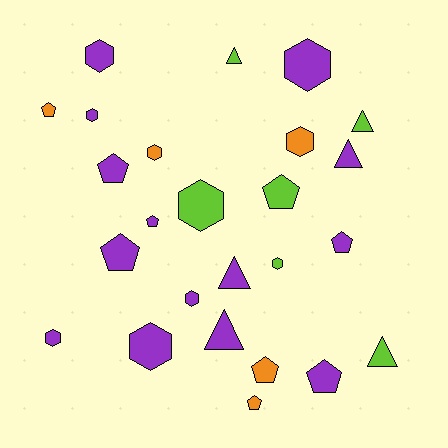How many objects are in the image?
There are 25 objects.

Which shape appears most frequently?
Hexagon, with 10 objects.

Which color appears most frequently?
Purple, with 14 objects.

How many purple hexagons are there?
There are 6 purple hexagons.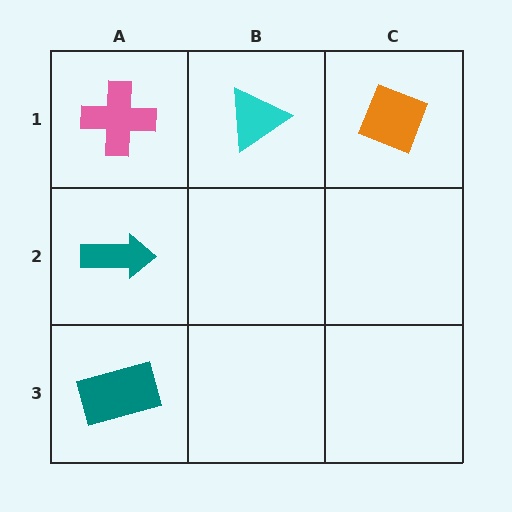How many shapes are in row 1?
3 shapes.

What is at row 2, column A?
A teal arrow.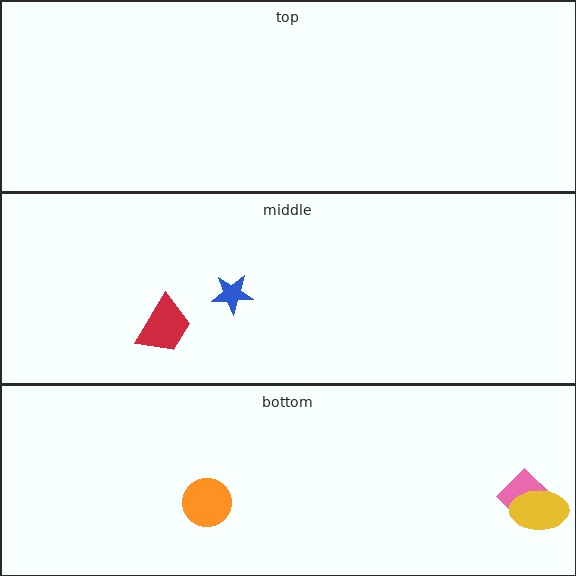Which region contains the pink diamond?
The bottom region.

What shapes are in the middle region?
The blue star, the red trapezoid.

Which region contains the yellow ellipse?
The bottom region.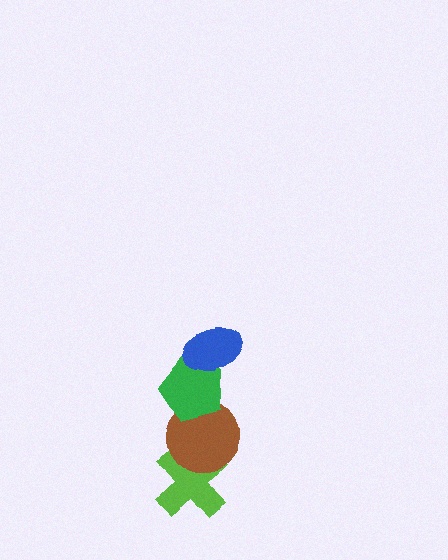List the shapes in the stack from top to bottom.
From top to bottom: the blue ellipse, the green pentagon, the brown circle, the lime cross.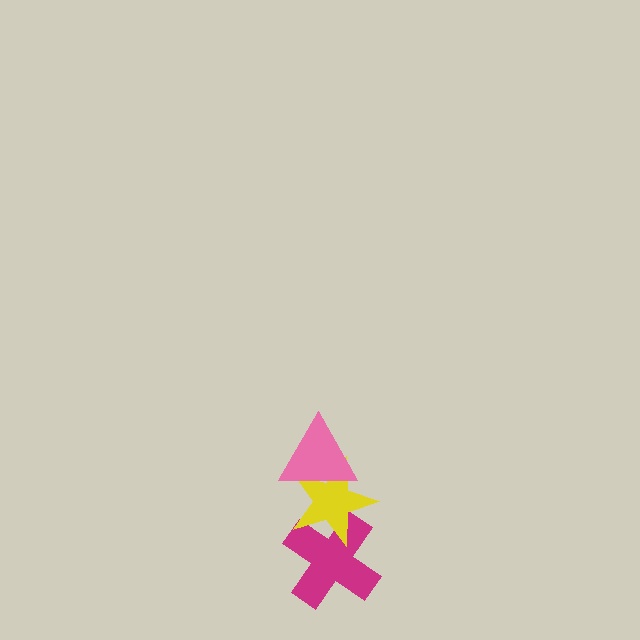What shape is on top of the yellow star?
The pink triangle is on top of the yellow star.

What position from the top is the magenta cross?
The magenta cross is 3rd from the top.